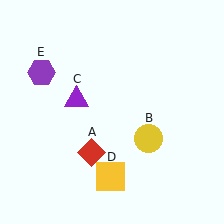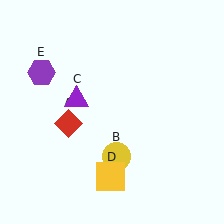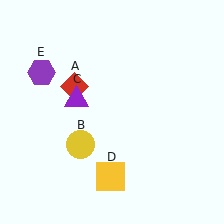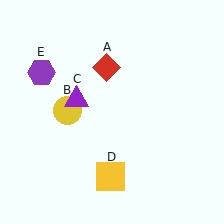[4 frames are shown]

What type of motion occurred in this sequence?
The red diamond (object A), yellow circle (object B) rotated clockwise around the center of the scene.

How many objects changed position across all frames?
2 objects changed position: red diamond (object A), yellow circle (object B).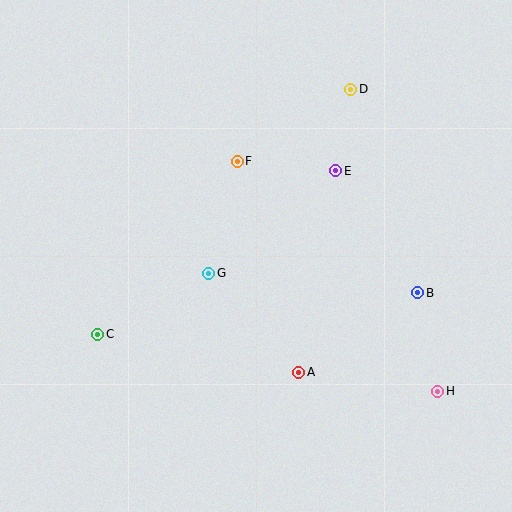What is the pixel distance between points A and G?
The distance between A and G is 134 pixels.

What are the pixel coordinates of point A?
Point A is at (299, 372).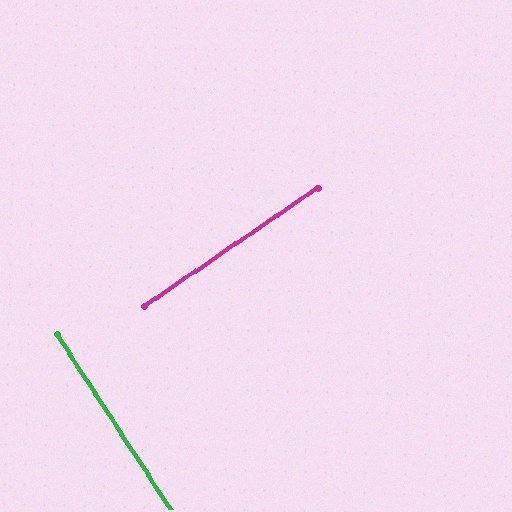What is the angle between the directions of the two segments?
Approximately 89 degrees.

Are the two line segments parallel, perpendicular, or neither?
Perpendicular — they meet at approximately 89°.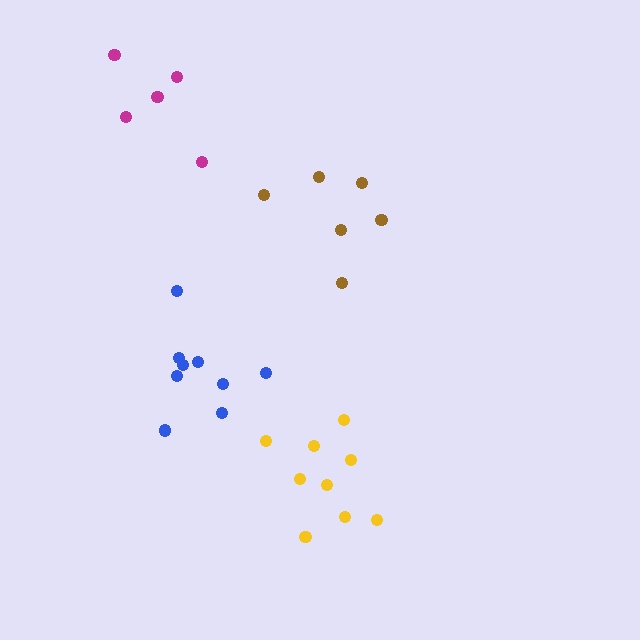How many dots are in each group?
Group 1: 6 dots, Group 2: 9 dots, Group 3: 9 dots, Group 4: 5 dots (29 total).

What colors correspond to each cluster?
The clusters are colored: brown, blue, yellow, magenta.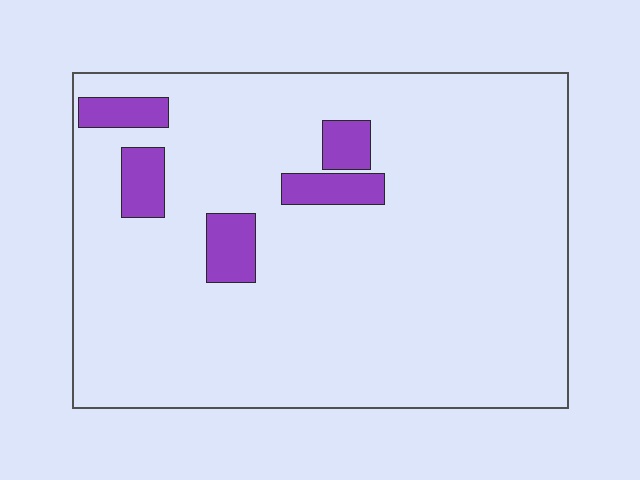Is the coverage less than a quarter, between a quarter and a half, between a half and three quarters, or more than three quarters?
Less than a quarter.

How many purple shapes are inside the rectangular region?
5.